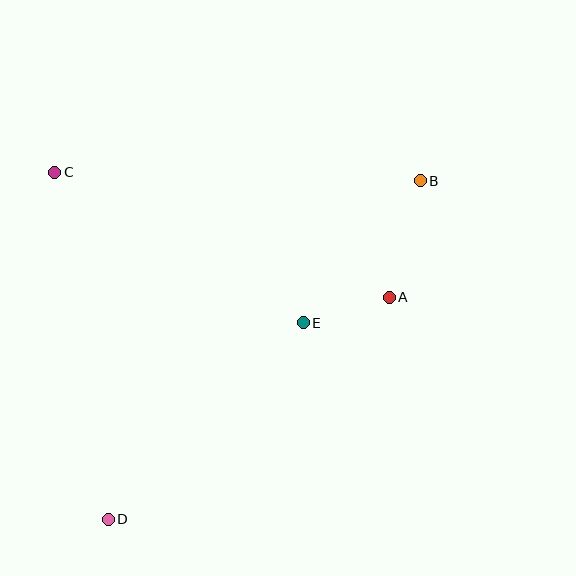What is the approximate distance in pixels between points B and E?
The distance between B and E is approximately 184 pixels.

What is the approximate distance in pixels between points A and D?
The distance between A and D is approximately 358 pixels.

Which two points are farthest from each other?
Points B and D are farthest from each other.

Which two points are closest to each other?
Points A and E are closest to each other.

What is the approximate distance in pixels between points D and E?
The distance between D and E is approximately 277 pixels.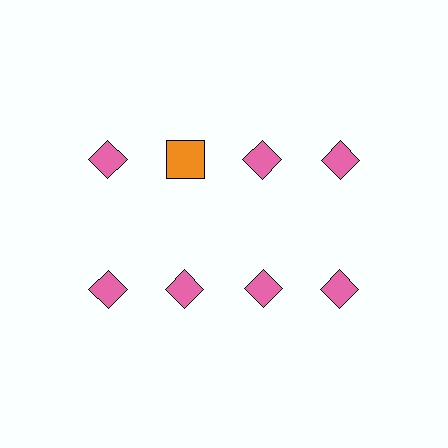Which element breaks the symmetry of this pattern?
The orange square in the top row, second from left column breaks the symmetry. All other shapes are pink diamonds.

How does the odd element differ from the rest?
It differs in both color (orange instead of pink) and shape (square instead of diamond).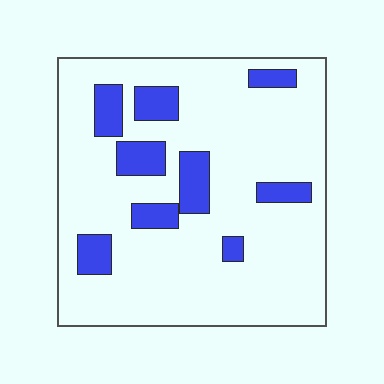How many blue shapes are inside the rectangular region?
9.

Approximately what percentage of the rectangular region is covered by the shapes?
Approximately 15%.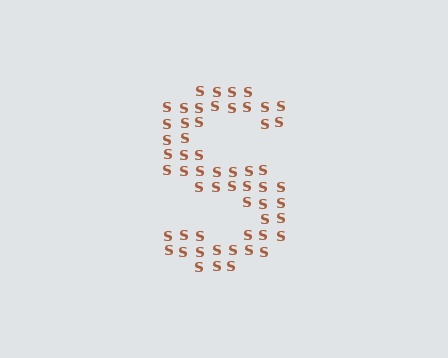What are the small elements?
The small elements are letter S's.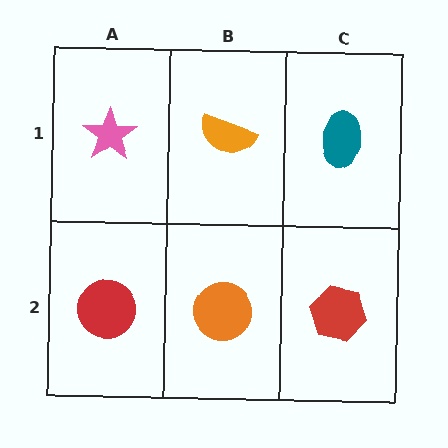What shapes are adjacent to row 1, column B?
An orange circle (row 2, column B), a pink star (row 1, column A), a teal ellipse (row 1, column C).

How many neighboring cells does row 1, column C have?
2.